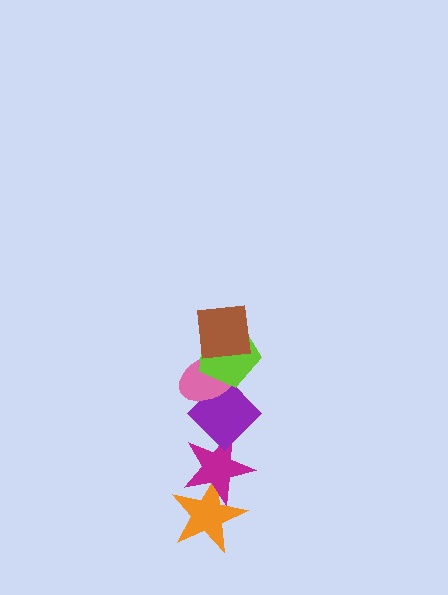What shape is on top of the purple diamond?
The pink ellipse is on top of the purple diamond.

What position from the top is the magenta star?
The magenta star is 5th from the top.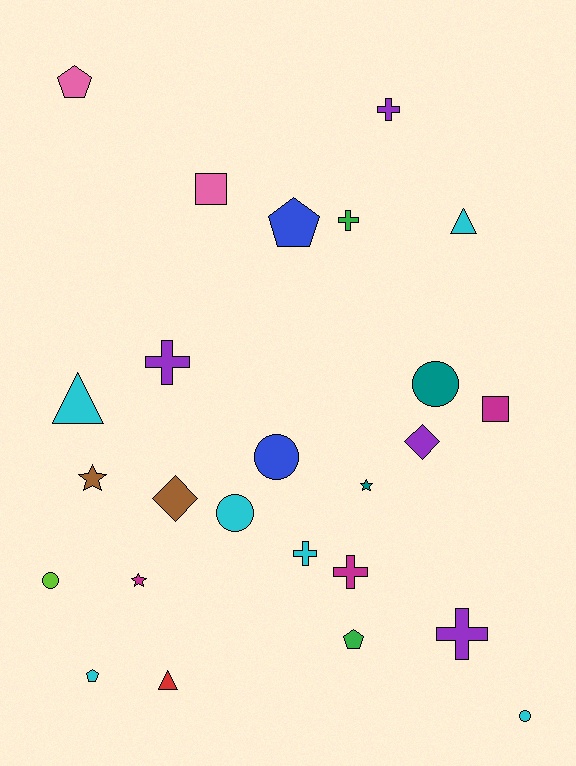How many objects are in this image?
There are 25 objects.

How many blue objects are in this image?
There are 2 blue objects.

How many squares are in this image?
There are 2 squares.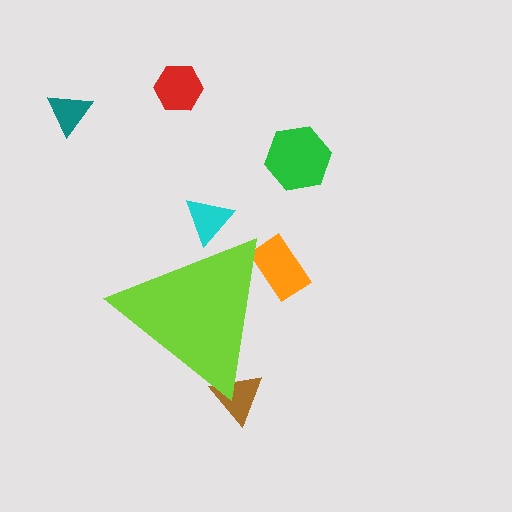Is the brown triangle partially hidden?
Yes, the brown triangle is partially hidden behind the lime triangle.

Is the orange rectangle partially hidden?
Yes, the orange rectangle is partially hidden behind the lime triangle.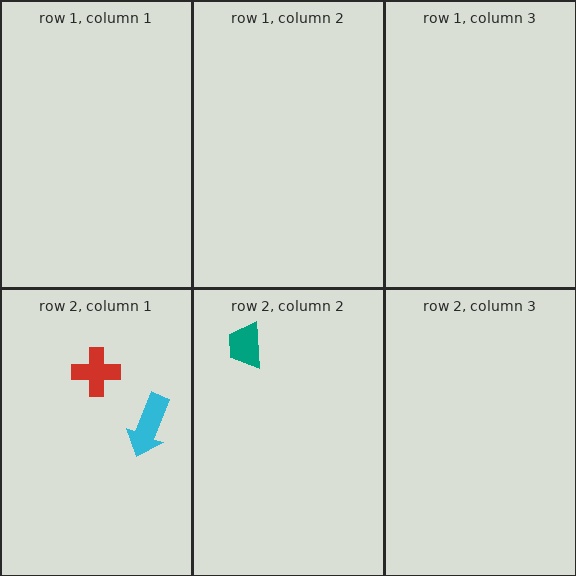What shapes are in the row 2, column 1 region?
The red cross, the cyan arrow.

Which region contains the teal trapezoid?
The row 2, column 2 region.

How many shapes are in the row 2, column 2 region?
1.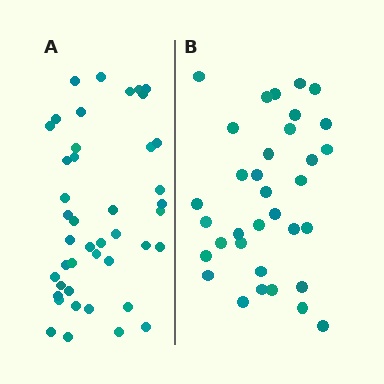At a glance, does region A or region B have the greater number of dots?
Region A (the left region) has more dots.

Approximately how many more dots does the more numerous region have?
Region A has roughly 8 or so more dots than region B.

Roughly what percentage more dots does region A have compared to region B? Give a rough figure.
About 25% more.